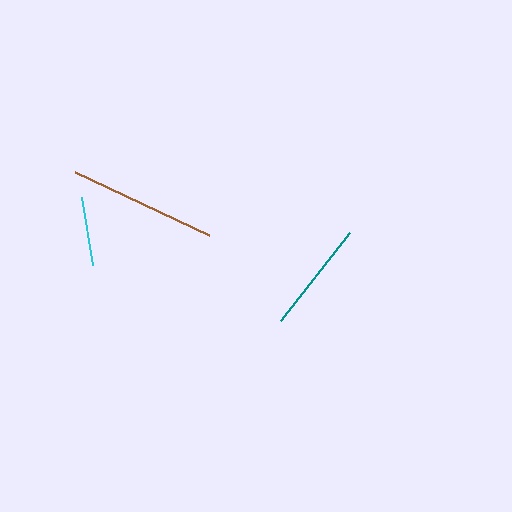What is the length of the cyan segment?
The cyan segment is approximately 69 pixels long.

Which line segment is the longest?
The brown line is the longest at approximately 148 pixels.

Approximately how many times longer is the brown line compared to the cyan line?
The brown line is approximately 2.2 times the length of the cyan line.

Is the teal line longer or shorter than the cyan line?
The teal line is longer than the cyan line.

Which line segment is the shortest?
The cyan line is the shortest at approximately 69 pixels.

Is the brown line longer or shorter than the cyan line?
The brown line is longer than the cyan line.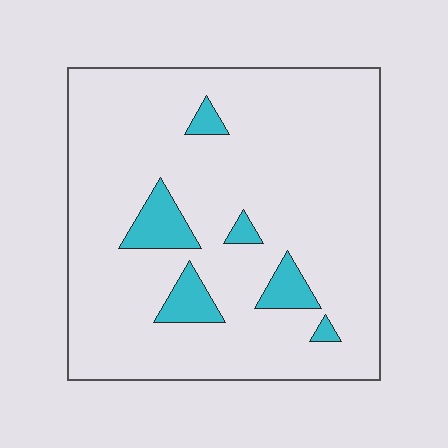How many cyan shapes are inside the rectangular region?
6.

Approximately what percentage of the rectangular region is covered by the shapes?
Approximately 10%.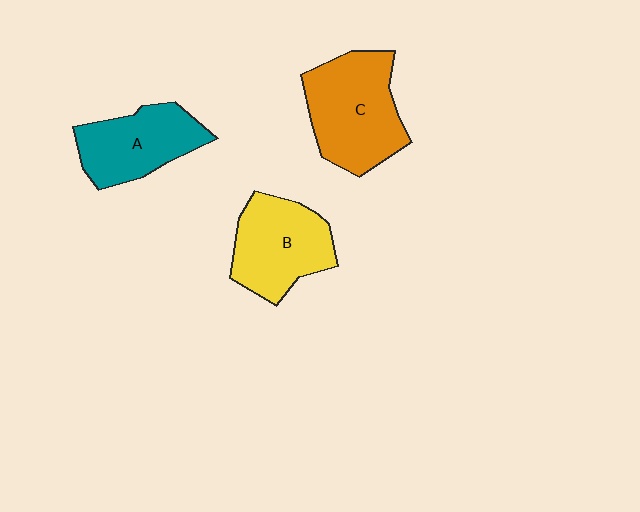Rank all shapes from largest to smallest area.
From largest to smallest: C (orange), B (yellow), A (teal).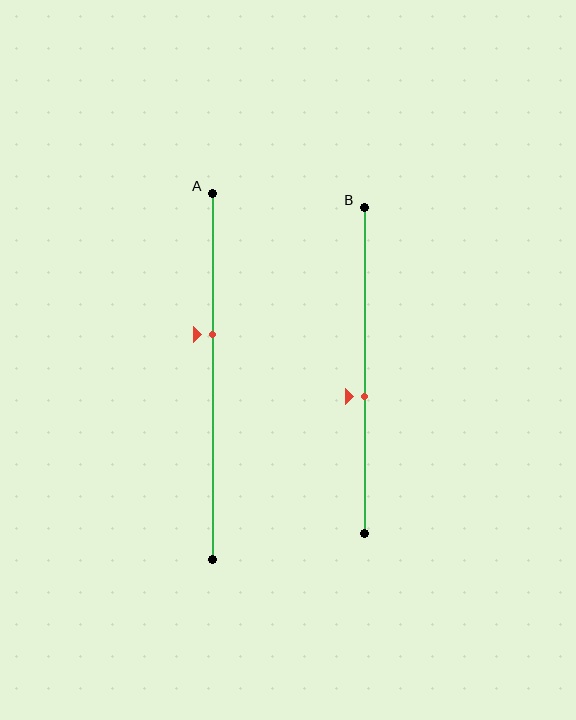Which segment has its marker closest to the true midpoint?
Segment B has its marker closest to the true midpoint.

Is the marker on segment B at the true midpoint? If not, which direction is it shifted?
No, the marker on segment B is shifted downward by about 8% of the segment length.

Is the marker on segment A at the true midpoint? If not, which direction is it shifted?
No, the marker on segment A is shifted upward by about 12% of the segment length.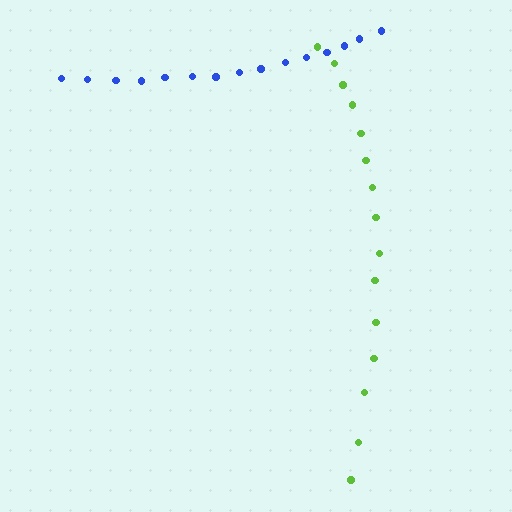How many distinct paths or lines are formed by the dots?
There are 2 distinct paths.